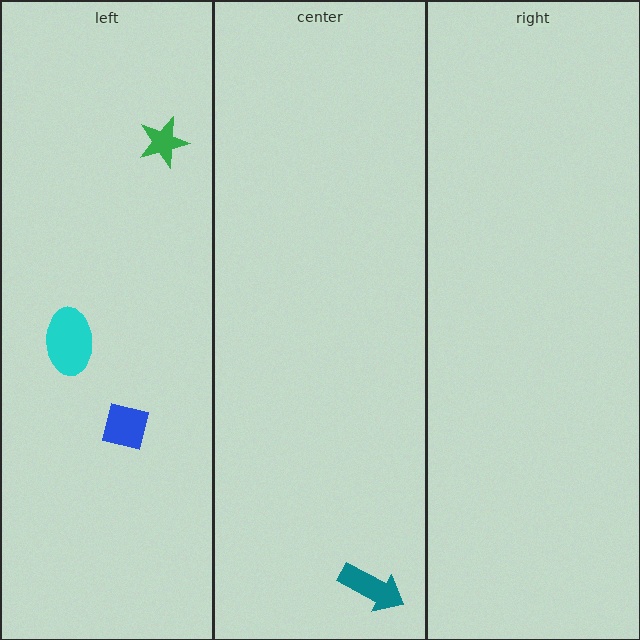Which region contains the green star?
The left region.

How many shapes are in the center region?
1.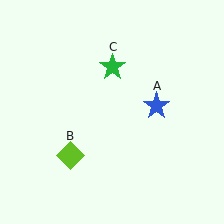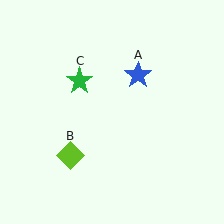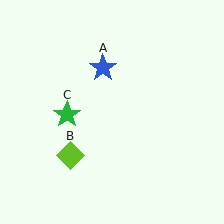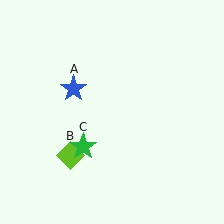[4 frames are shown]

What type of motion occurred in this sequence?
The blue star (object A), green star (object C) rotated counterclockwise around the center of the scene.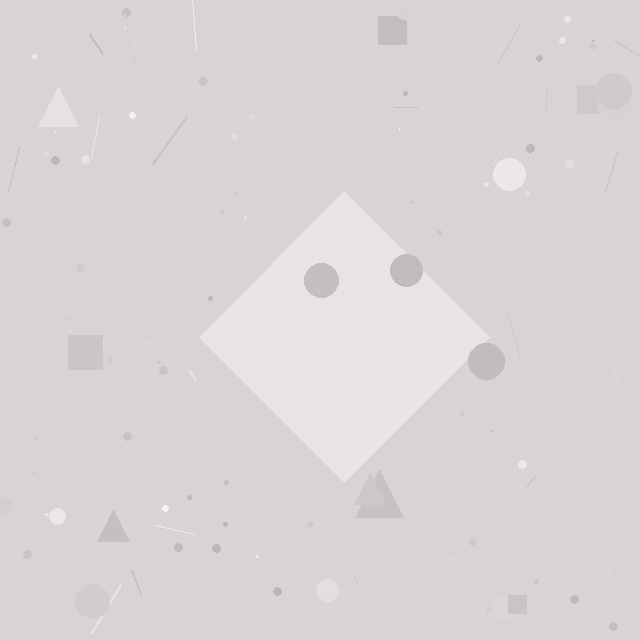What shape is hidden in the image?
A diamond is hidden in the image.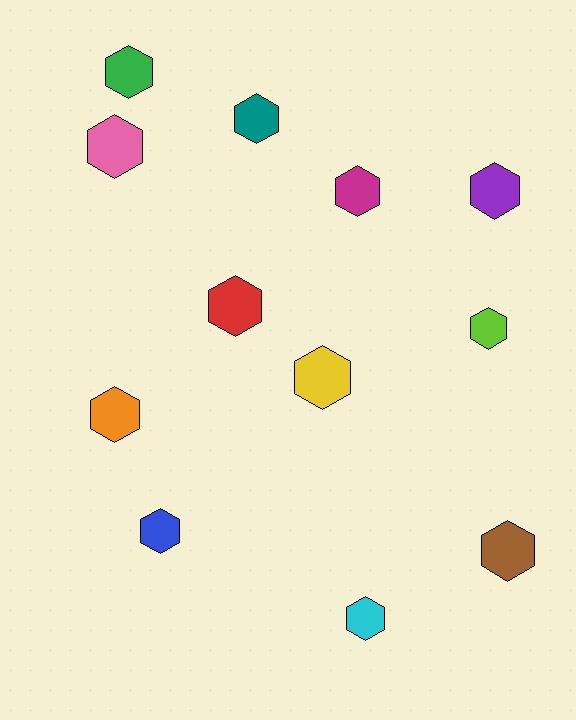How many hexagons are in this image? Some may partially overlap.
There are 12 hexagons.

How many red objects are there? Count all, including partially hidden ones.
There is 1 red object.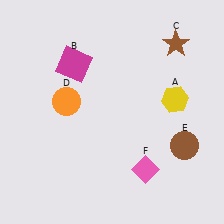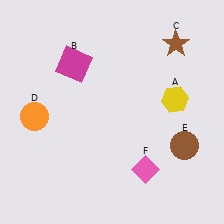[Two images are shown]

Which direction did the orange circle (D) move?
The orange circle (D) moved left.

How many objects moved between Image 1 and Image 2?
1 object moved between the two images.